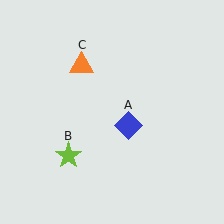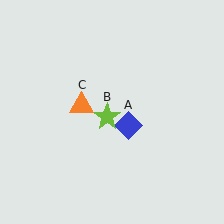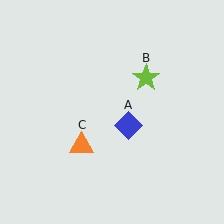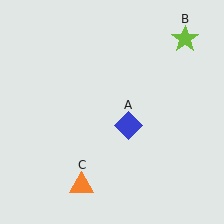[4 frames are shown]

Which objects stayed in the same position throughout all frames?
Blue diamond (object A) remained stationary.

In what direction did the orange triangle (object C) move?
The orange triangle (object C) moved down.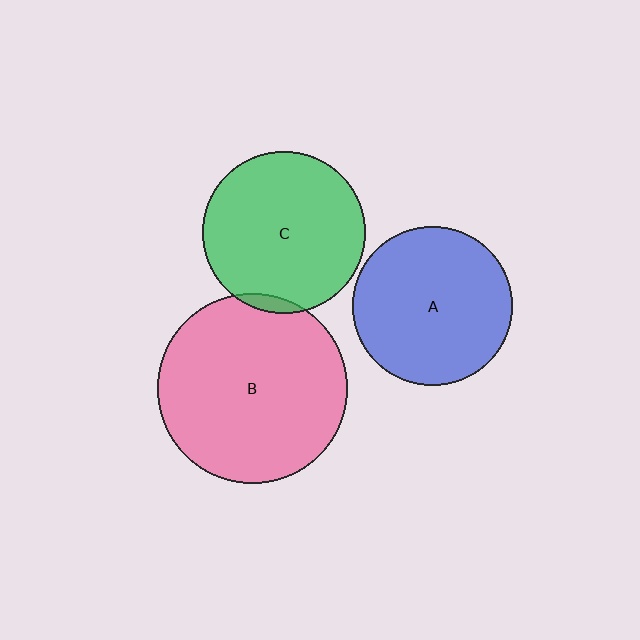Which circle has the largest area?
Circle B (pink).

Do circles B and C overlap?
Yes.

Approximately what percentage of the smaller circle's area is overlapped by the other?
Approximately 5%.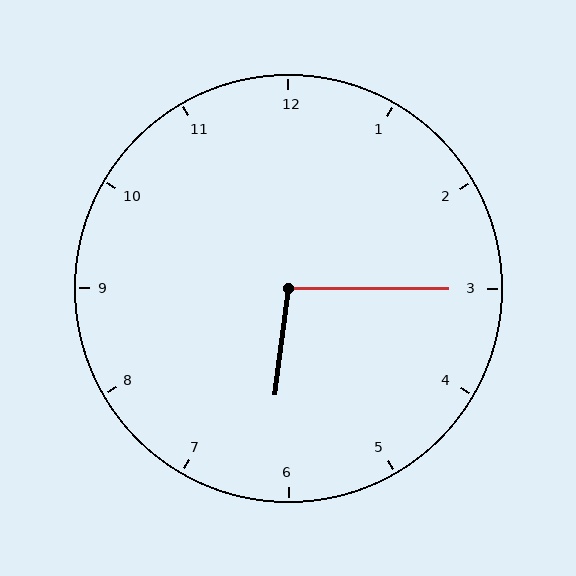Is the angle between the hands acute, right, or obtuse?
It is obtuse.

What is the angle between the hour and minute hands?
Approximately 98 degrees.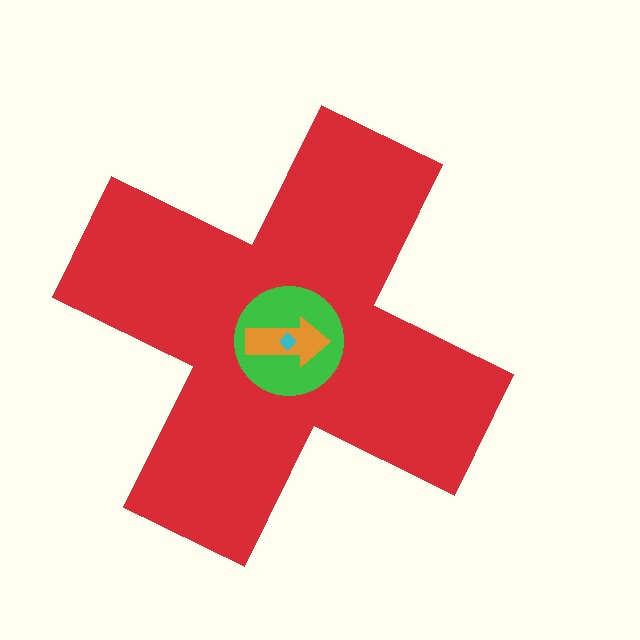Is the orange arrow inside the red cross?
Yes.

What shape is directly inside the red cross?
The green circle.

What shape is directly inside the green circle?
The orange arrow.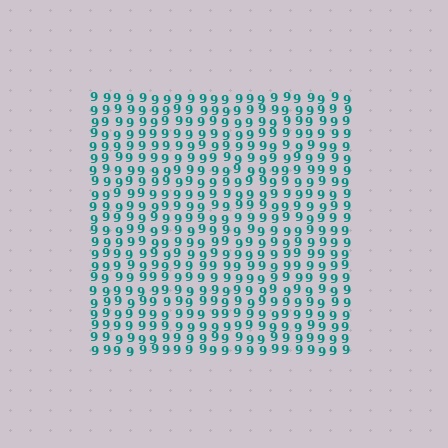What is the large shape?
The large shape is a square.